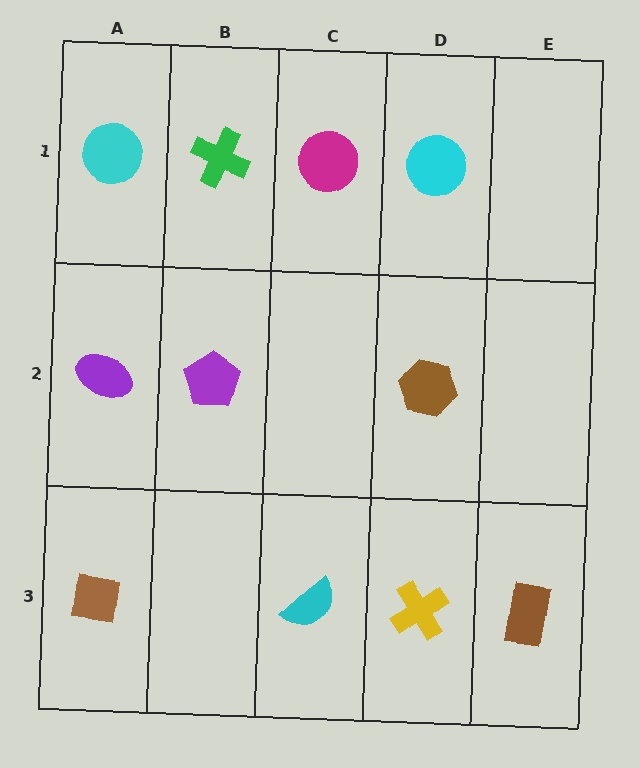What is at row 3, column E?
A brown rectangle.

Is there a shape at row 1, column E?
No, that cell is empty.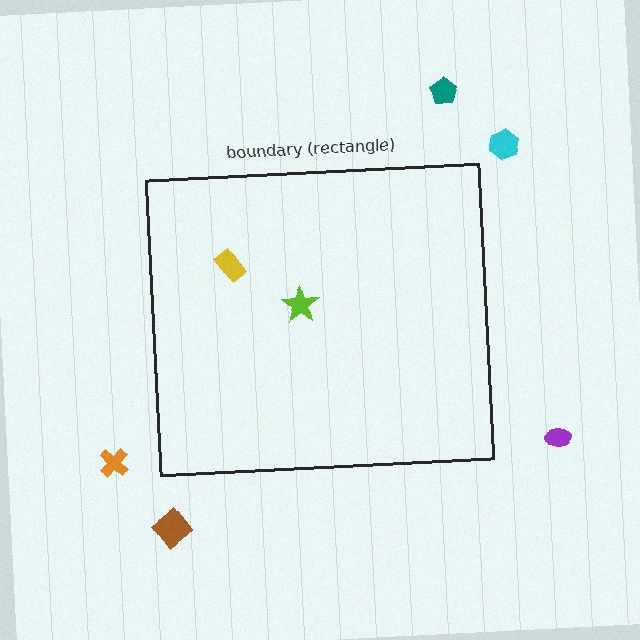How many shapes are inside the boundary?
2 inside, 5 outside.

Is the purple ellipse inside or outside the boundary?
Outside.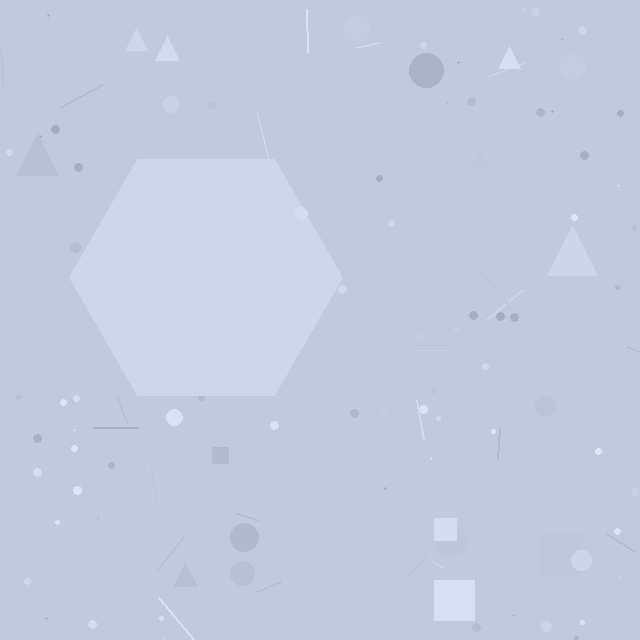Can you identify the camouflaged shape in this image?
The camouflaged shape is a hexagon.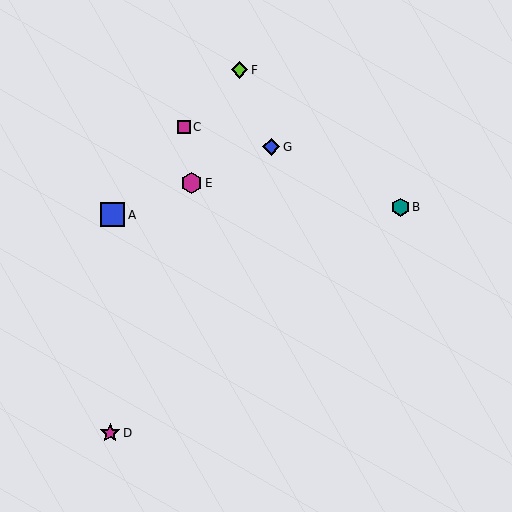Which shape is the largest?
The blue square (labeled A) is the largest.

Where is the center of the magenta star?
The center of the magenta star is at (110, 433).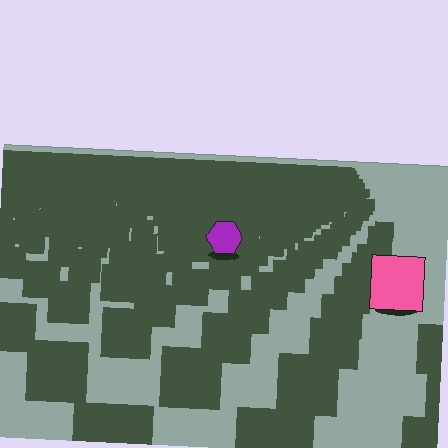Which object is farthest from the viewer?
The purple hexagon is farthest from the viewer. It appears smaller and the ground texture around it is denser.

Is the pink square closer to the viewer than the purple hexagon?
Yes. The pink square is closer — you can tell from the texture gradient: the ground texture is coarser near it.